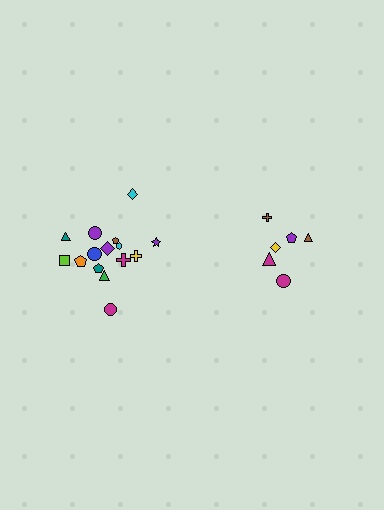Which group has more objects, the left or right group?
The left group.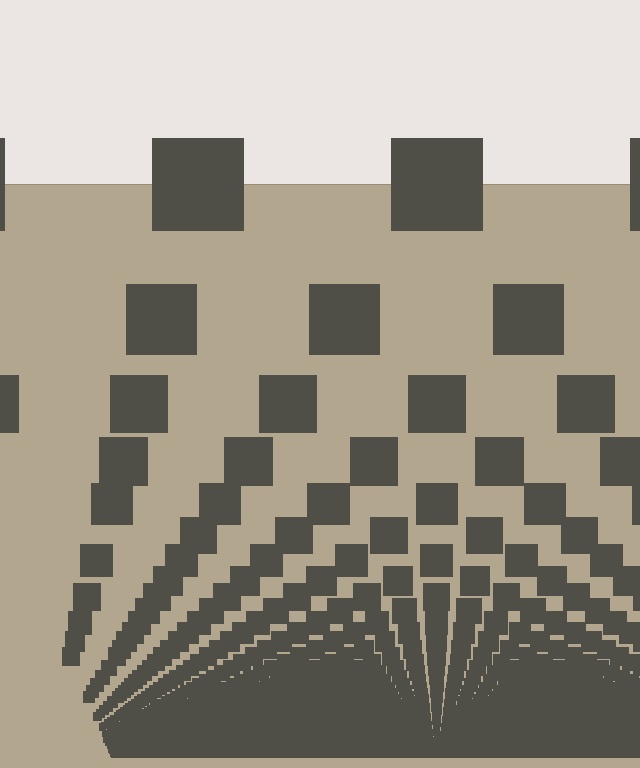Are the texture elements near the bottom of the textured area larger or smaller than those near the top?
Smaller. The gradient is inverted — elements near the bottom are smaller and denser.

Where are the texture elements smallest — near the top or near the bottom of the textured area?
Near the bottom.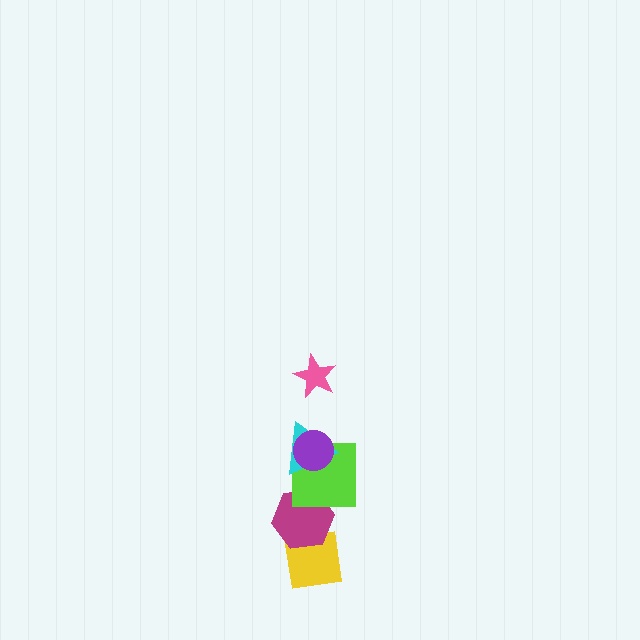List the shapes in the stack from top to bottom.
From top to bottom: the pink star, the purple circle, the cyan triangle, the lime square, the magenta hexagon, the yellow square.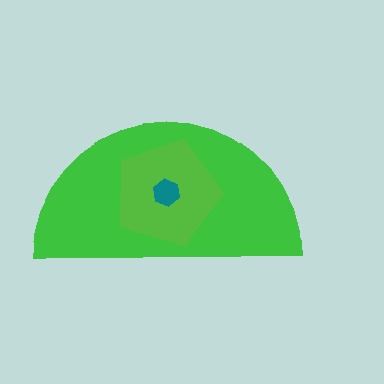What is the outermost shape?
The green semicircle.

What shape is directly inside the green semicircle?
The lime pentagon.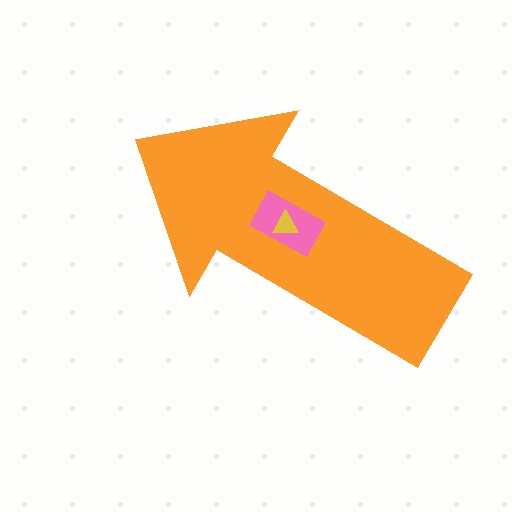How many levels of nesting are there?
3.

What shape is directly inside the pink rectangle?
The yellow triangle.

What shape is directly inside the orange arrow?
The pink rectangle.